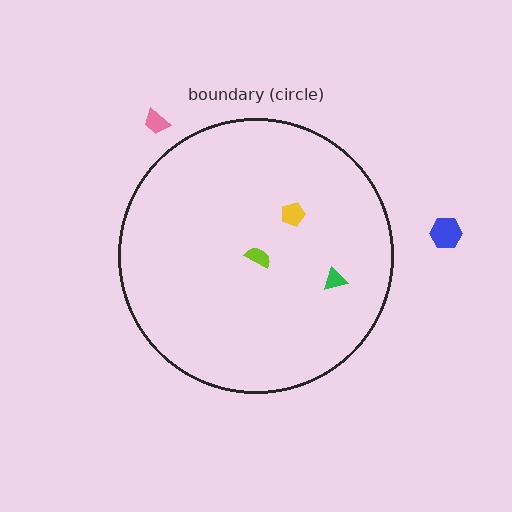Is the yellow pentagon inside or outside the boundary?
Inside.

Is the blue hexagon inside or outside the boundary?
Outside.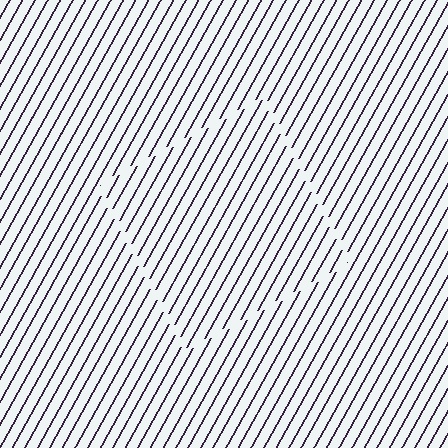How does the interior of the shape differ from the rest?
The interior of the shape contains the same grating, shifted by half a period — the contour is defined by the phase discontinuity where line-ends from the inner and outer gratings abut.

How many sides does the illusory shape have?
4 sides — the line-ends trace a square.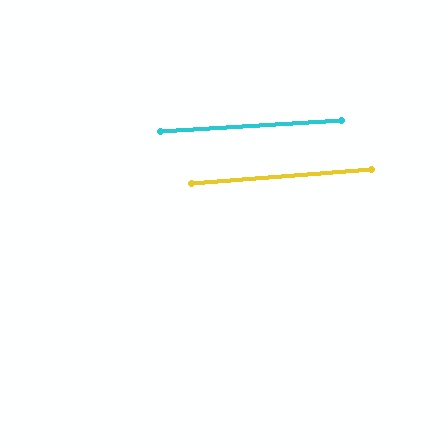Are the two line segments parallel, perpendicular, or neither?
Parallel — their directions differ by only 0.9°.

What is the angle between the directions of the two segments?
Approximately 1 degree.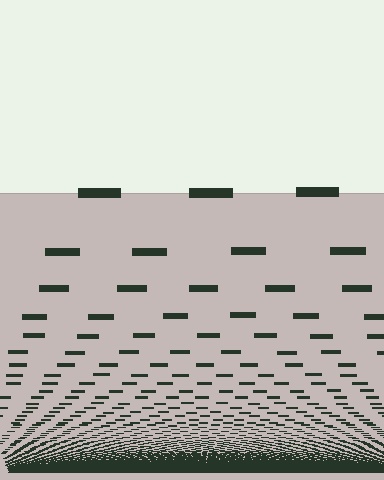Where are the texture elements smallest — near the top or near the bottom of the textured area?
Near the bottom.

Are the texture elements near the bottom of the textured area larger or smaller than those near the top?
Smaller. The gradient is inverted — elements near the bottom are smaller and denser.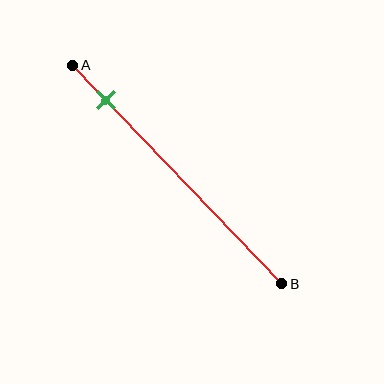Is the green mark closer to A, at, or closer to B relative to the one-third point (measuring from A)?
The green mark is closer to point A than the one-third point of segment AB.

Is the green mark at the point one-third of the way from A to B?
No, the mark is at about 15% from A, not at the 33% one-third point.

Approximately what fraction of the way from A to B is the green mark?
The green mark is approximately 15% of the way from A to B.